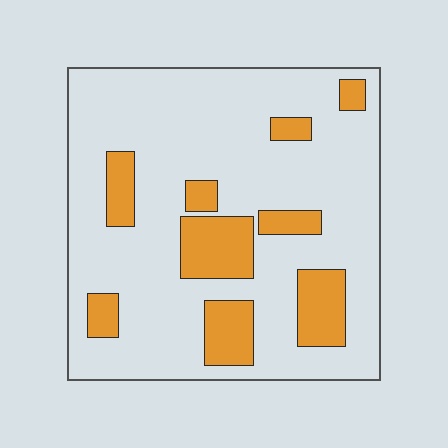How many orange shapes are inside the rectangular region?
9.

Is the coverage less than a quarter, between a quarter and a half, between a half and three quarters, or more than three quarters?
Less than a quarter.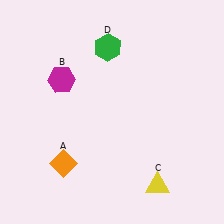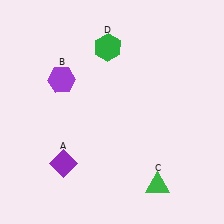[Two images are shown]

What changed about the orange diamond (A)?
In Image 1, A is orange. In Image 2, it changed to purple.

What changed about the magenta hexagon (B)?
In Image 1, B is magenta. In Image 2, it changed to purple.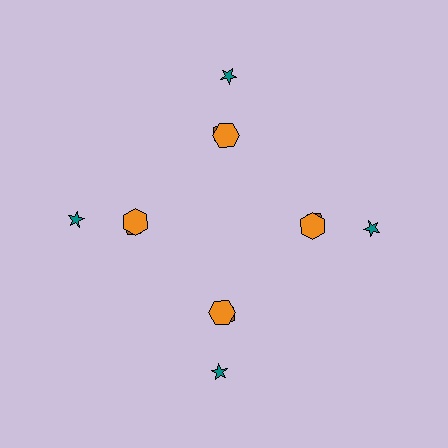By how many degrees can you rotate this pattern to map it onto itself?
The pattern maps onto itself every 90 degrees of rotation.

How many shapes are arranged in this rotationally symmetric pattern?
There are 12 shapes, arranged in 4 groups of 3.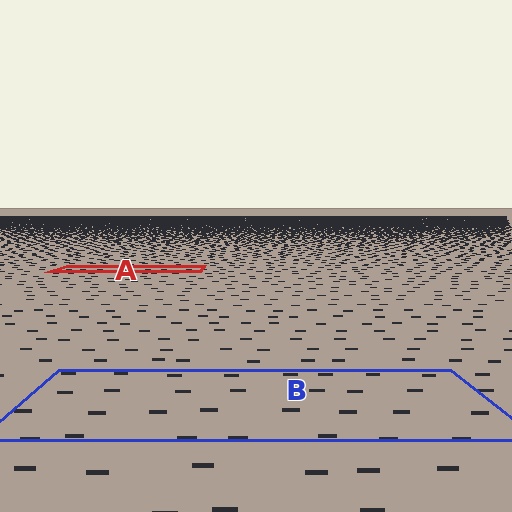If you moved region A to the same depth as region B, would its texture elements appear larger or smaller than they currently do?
They would appear larger. At a closer depth, the same texture elements are projected at a bigger on-screen size.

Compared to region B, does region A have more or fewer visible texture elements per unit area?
Region A has more texture elements per unit area — they are packed more densely because it is farther away.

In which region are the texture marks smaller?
The texture marks are smaller in region A, because it is farther away.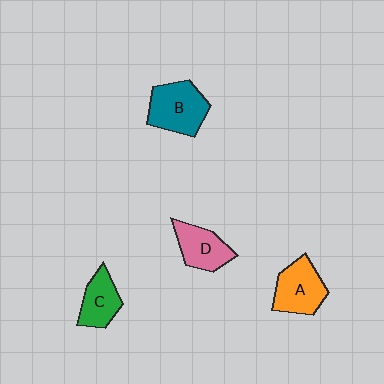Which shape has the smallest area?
Shape C (green).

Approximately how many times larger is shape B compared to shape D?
Approximately 1.3 times.